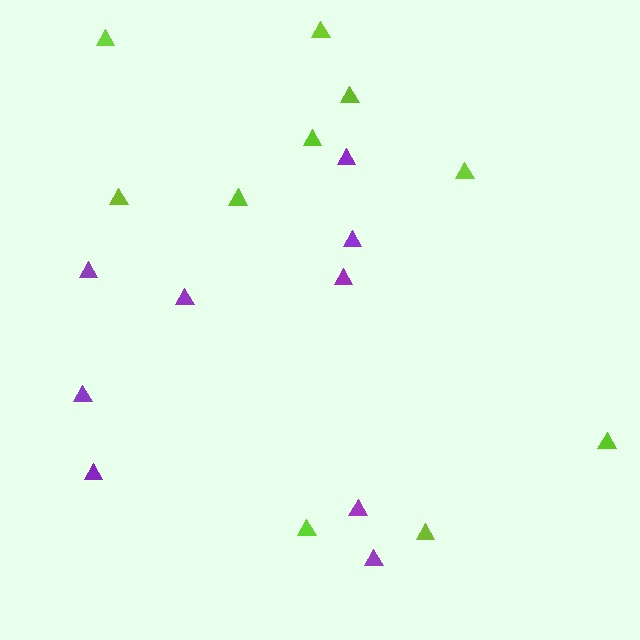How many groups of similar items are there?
There are 2 groups: one group of lime triangles (10) and one group of purple triangles (9).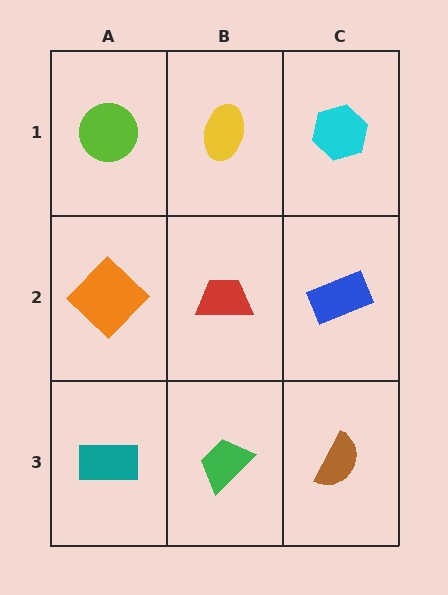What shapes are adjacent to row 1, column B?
A red trapezoid (row 2, column B), a lime circle (row 1, column A), a cyan hexagon (row 1, column C).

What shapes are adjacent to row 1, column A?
An orange diamond (row 2, column A), a yellow ellipse (row 1, column B).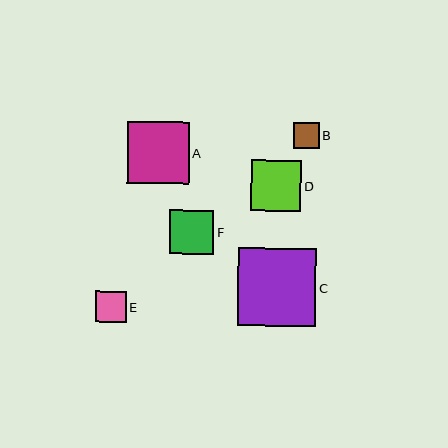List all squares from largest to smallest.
From largest to smallest: C, A, D, F, E, B.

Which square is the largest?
Square C is the largest with a size of approximately 78 pixels.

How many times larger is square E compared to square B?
Square E is approximately 1.2 times the size of square B.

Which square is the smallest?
Square B is the smallest with a size of approximately 26 pixels.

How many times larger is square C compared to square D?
Square C is approximately 1.5 times the size of square D.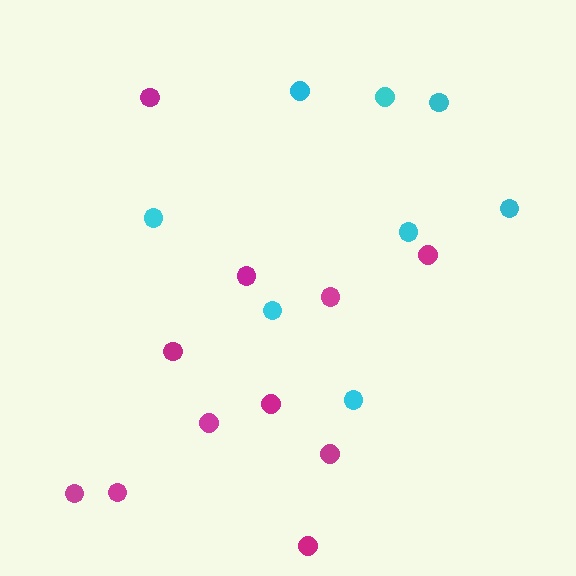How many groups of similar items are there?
There are 2 groups: one group of cyan circles (8) and one group of magenta circles (11).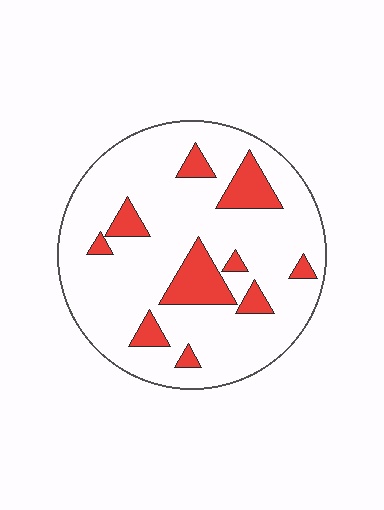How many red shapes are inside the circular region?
10.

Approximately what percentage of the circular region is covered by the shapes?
Approximately 15%.